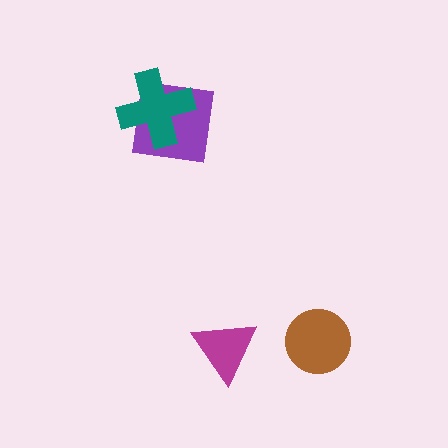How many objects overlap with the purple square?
1 object overlaps with the purple square.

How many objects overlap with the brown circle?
0 objects overlap with the brown circle.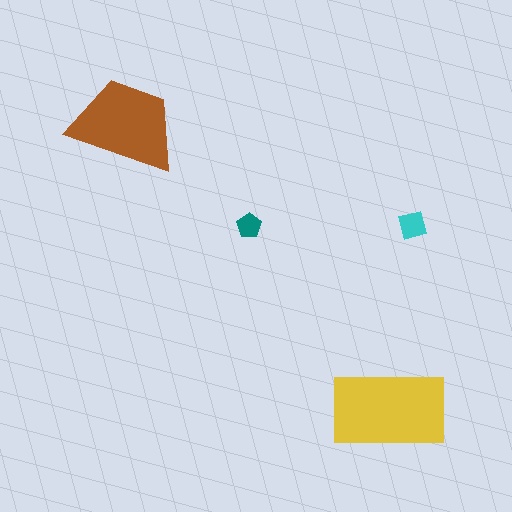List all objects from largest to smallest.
The yellow rectangle, the brown trapezoid, the cyan square, the teal pentagon.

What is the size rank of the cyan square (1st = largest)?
3rd.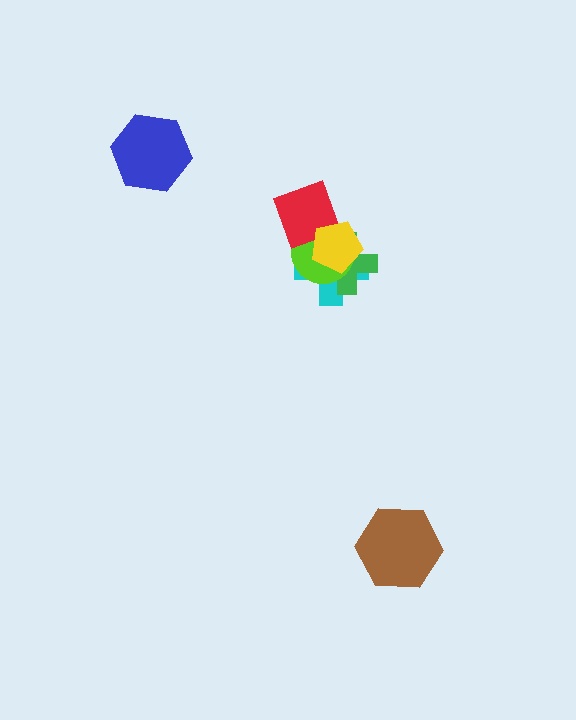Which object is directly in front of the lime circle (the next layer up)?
The red diamond is directly in front of the lime circle.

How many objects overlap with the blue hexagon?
0 objects overlap with the blue hexagon.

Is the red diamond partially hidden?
Yes, it is partially covered by another shape.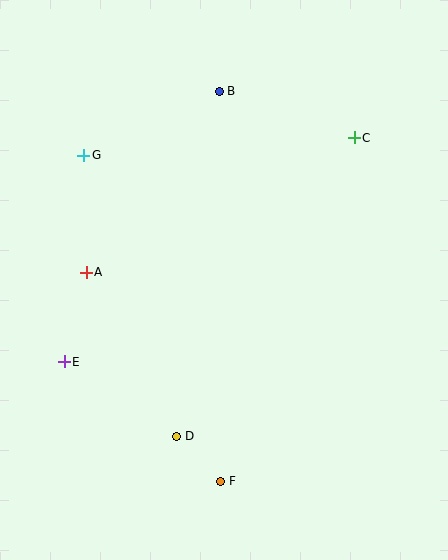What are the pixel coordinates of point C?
Point C is at (354, 138).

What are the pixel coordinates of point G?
Point G is at (84, 155).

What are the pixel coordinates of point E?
Point E is at (64, 362).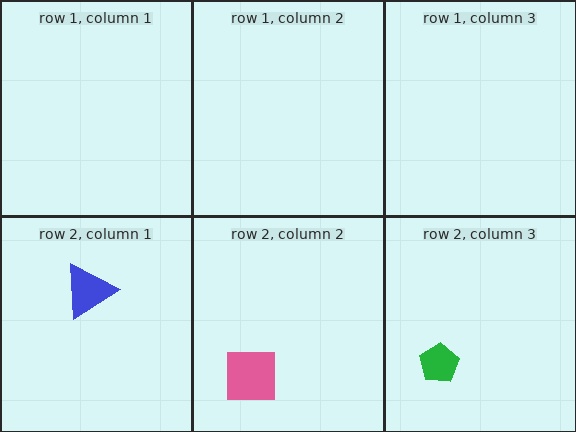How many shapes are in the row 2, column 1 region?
1.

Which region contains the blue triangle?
The row 2, column 1 region.